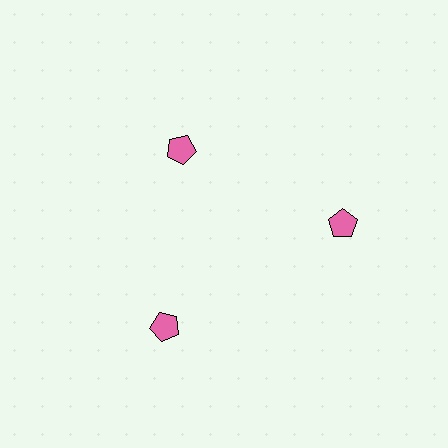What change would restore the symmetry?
The symmetry would be restored by moving it outward, back onto the ring so that all 3 pentagons sit at equal angles and equal distance from the center.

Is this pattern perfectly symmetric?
No. The 3 pink pentagons are arranged in a ring, but one element near the 11 o'clock position is pulled inward toward the center, breaking the 3-fold rotational symmetry.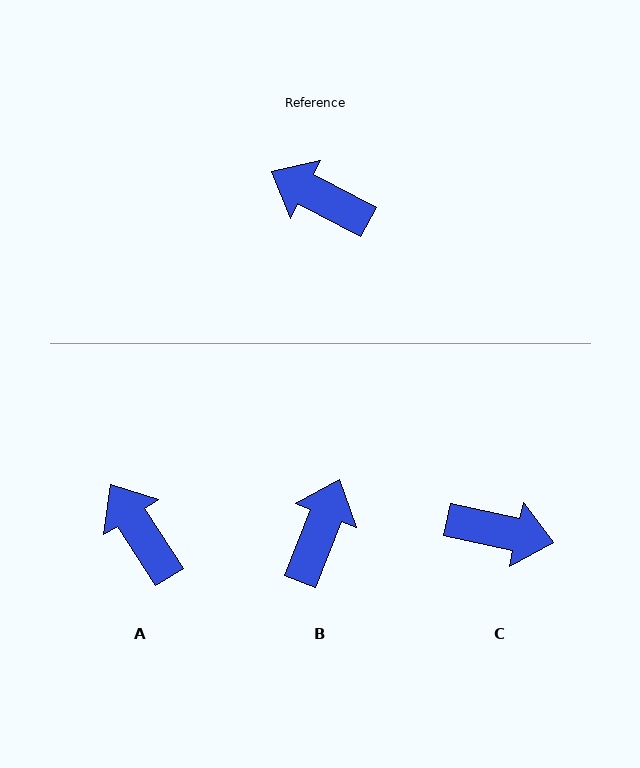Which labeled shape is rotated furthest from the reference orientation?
C, about 165 degrees away.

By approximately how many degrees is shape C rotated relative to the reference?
Approximately 165 degrees clockwise.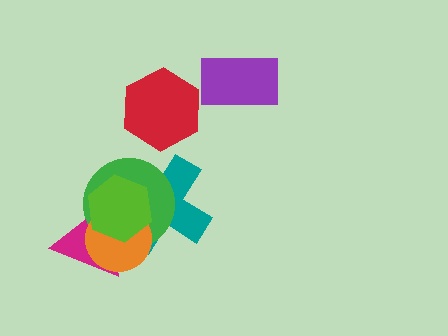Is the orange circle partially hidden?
Yes, it is partially covered by another shape.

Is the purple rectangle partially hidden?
No, no other shape covers it.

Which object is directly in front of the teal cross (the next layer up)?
The green circle is directly in front of the teal cross.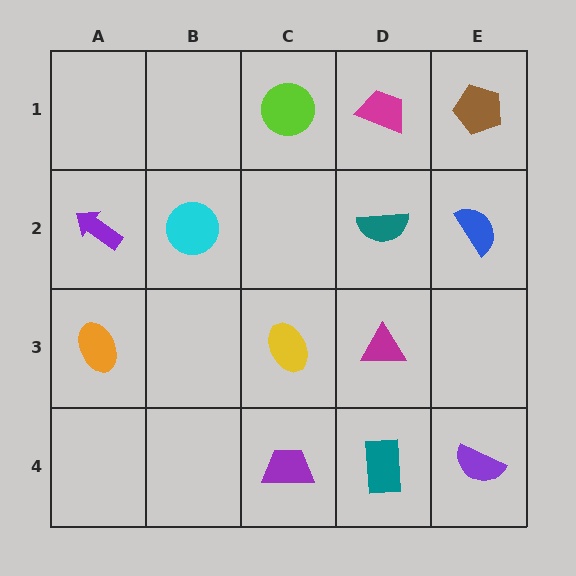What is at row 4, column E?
A purple semicircle.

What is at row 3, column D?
A magenta triangle.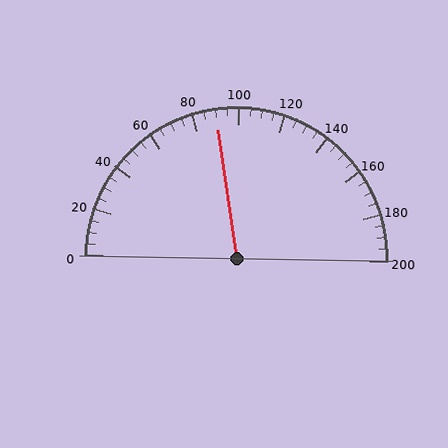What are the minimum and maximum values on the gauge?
The gauge ranges from 0 to 200.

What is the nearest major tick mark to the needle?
The nearest major tick mark is 80.